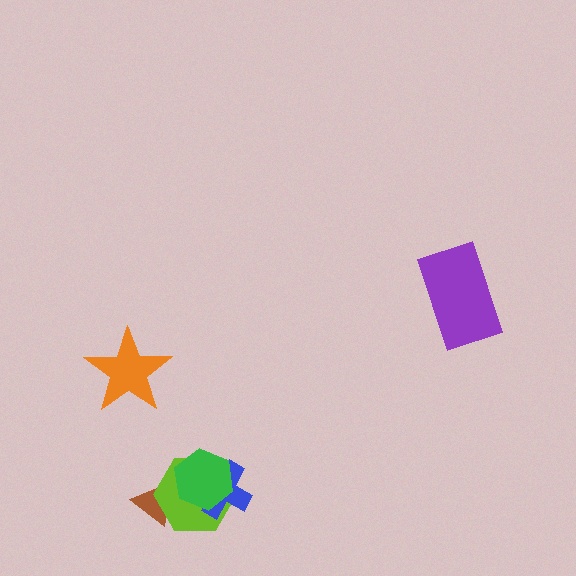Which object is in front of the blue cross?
The green hexagon is in front of the blue cross.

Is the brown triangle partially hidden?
Yes, it is partially covered by another shape.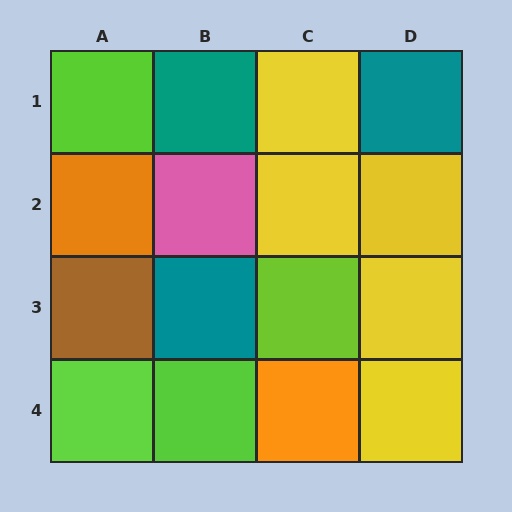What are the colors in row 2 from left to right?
Orange, pink, yellow, yellow.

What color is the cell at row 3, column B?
Teal.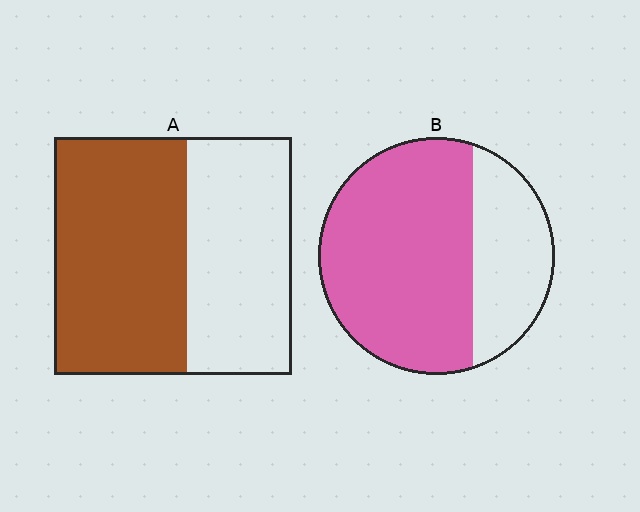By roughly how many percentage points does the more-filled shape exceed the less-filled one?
By roughly 15 percentage points (B over A).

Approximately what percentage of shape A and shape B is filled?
A is approximately 55% and B is approximately 70%.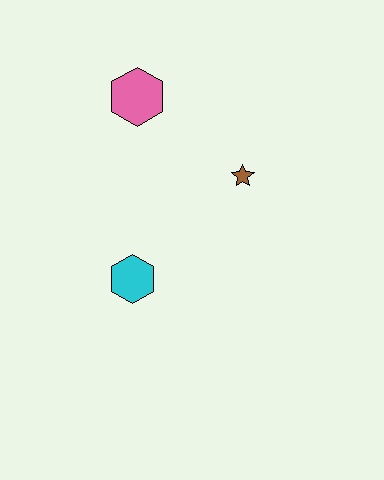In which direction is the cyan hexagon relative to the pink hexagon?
The cyan hexagon is below the pink hexagon.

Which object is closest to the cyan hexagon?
The brown star is closest to the cyan hexagon.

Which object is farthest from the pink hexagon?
The cyan hexagon is farthest from the pink hexagon.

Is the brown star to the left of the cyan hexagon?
No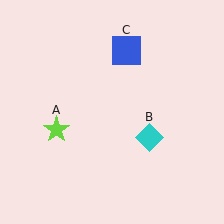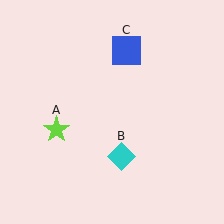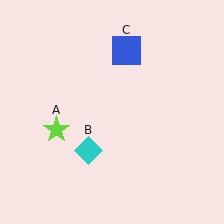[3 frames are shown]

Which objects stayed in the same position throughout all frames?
Lime star (object A) and blue square (object C) remained stationary.